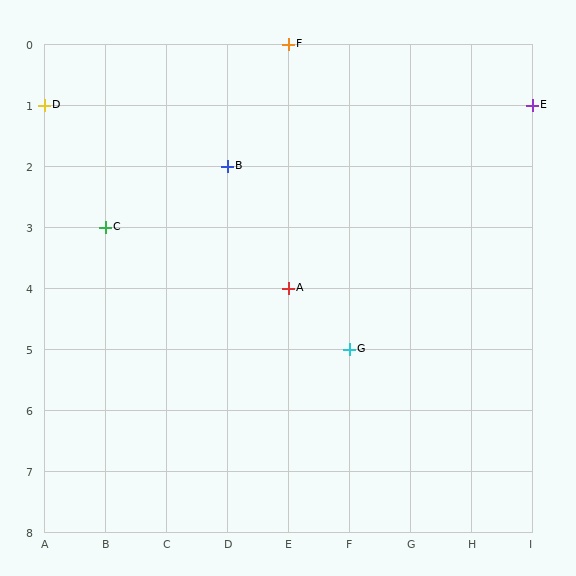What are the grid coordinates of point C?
Point C is at grid coordinates (B, 3).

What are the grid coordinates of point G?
Point G is at grid coordinates (F, 5).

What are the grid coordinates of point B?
Point B is at grid coordinates (D, 2).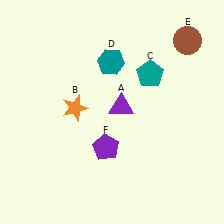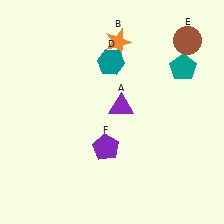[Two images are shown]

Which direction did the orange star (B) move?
The orange star (B) moved up.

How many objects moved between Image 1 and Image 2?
2 objects moved between the two images.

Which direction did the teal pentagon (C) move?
The teal pentagon (C) moved right.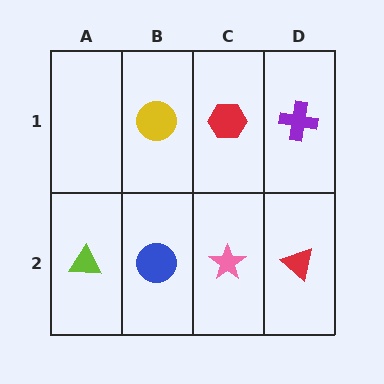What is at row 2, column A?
A lime triangle.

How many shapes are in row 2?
4 shapes.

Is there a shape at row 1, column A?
No, that cell is empty.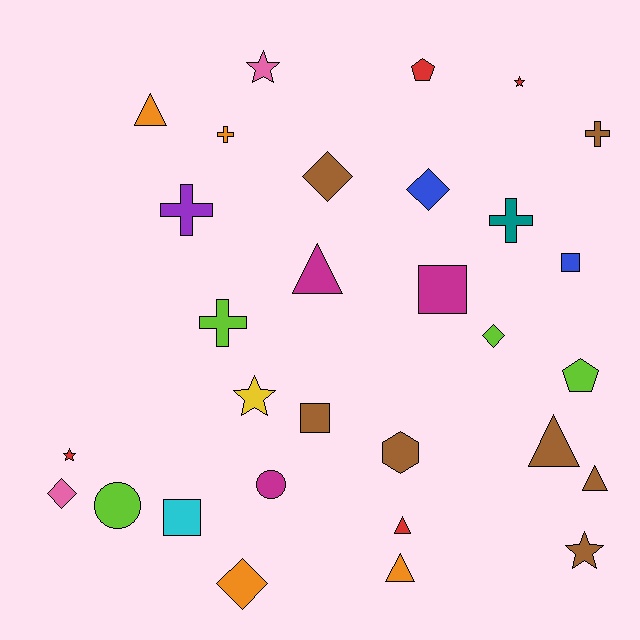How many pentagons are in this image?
There are 2 pentagons.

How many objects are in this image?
There are 30 objects.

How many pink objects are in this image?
There are 2 pink objects.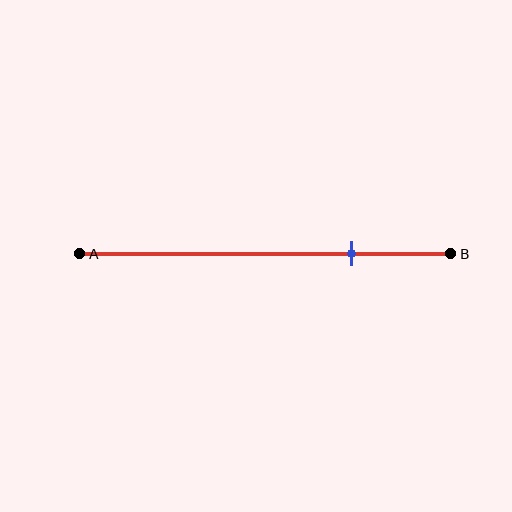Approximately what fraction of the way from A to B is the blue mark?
The blue mark is approximately 75% of the way from A to B.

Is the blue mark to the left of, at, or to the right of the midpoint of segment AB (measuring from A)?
The blue mark is to the right of the midpoint of segment AB.